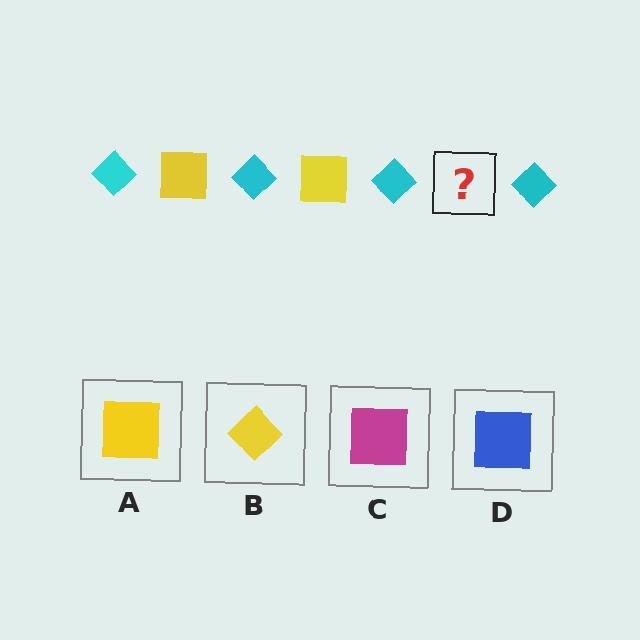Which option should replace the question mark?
Option A.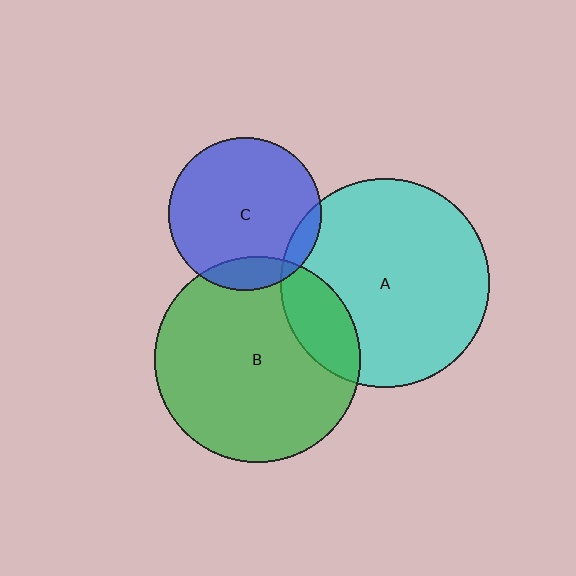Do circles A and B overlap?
Yes.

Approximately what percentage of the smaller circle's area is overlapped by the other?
Approximately 20%.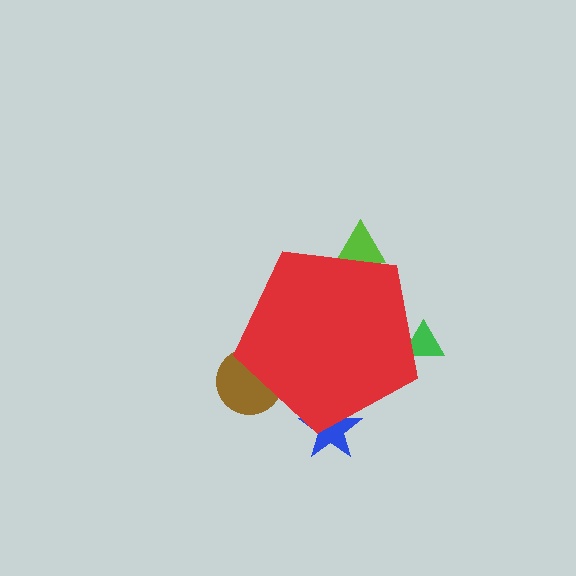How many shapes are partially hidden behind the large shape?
4 shapes are partially hidden.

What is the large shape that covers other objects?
A red pentagon.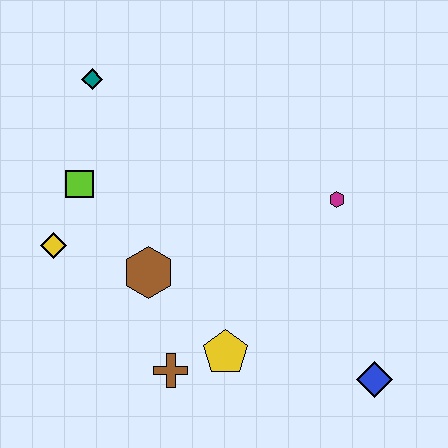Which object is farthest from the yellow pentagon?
The teal diamond is farthest from the yellow pentagon.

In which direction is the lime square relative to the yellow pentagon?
The lime square is above the yellow pentagon.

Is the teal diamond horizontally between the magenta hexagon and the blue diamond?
No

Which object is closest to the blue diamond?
The yellow pentagon is closest to the blue diamond.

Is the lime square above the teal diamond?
No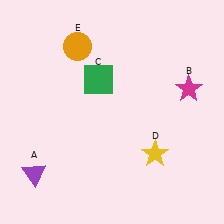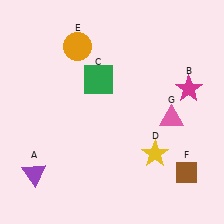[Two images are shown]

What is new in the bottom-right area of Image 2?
A pink triangle (G) was added in the bottom-right area of Image 2.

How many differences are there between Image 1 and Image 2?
There are 2 differences between the two images.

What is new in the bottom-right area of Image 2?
A brown diamond (F) was added in the bottom-right area of Image 2.